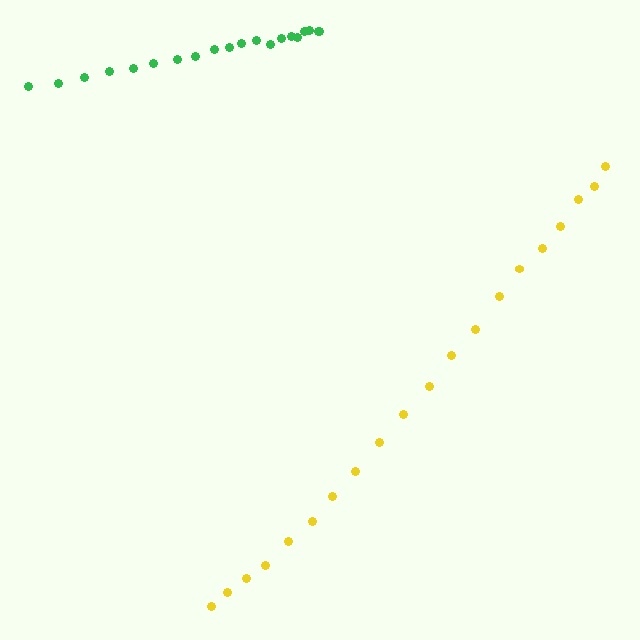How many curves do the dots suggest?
There are 2 distinct paths.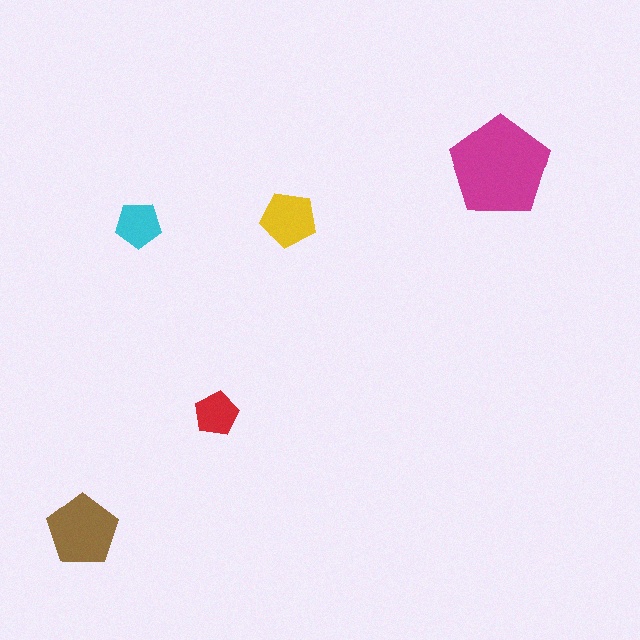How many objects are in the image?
There are 5 objects in the image.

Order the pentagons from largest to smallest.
the magenta one, the brown one, the yellow one, the cyan one, the red one.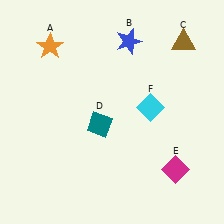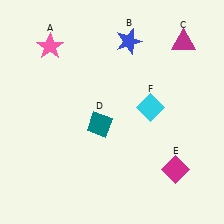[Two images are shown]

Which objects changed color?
A changed from orange to pink. C changed from brown to magenta.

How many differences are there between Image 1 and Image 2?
There are 2 differences between the two images.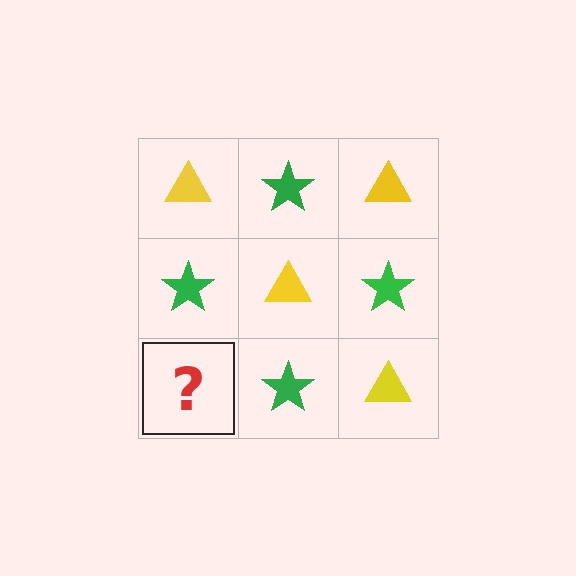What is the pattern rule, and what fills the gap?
The rule is that it alternates yellow triangle and green star in a checkerboard pattern. The gap should be filled with a yellow triangle.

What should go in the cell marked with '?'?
The missing cell should contain a yellow triangle.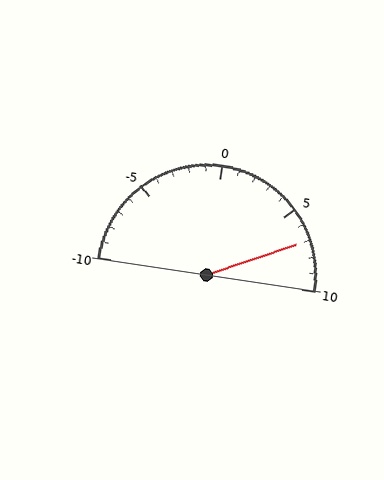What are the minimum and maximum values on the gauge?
The gauge ranges from -10 to 10.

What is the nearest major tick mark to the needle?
The nearest major tick mark is 5.